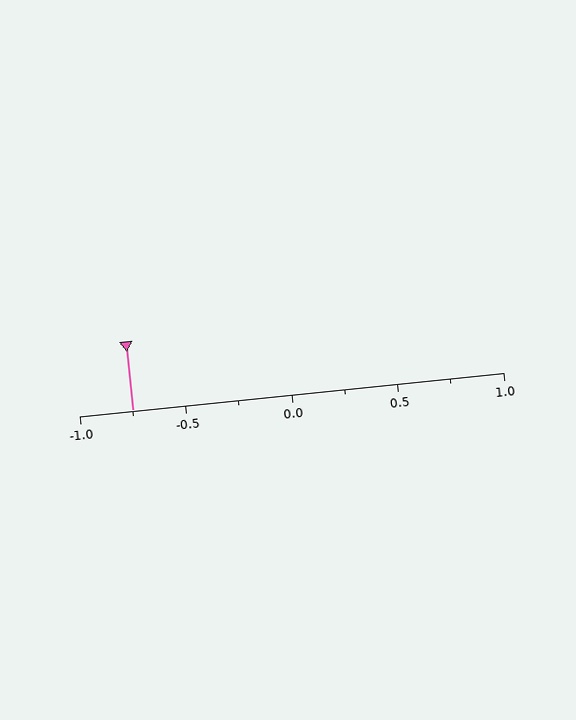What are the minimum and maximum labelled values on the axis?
The axis runs from -1.0 to 1.0.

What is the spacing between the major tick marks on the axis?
The major ticks are spaced 0.5 apart.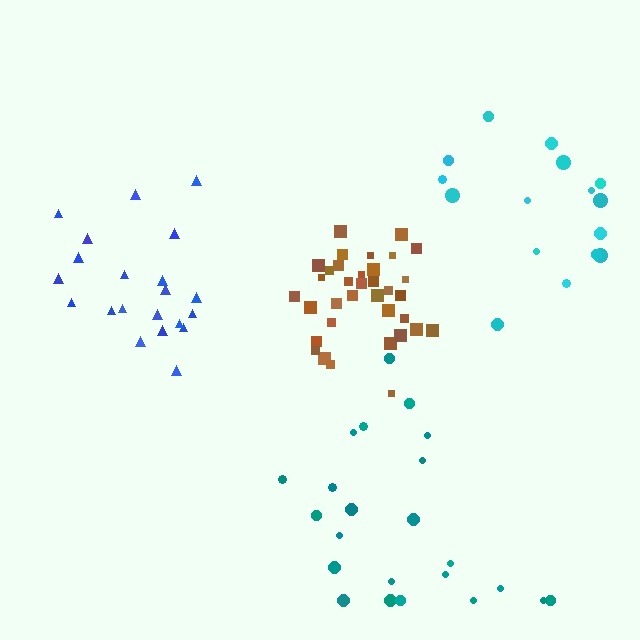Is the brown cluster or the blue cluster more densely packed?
Brown.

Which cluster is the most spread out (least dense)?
Teal.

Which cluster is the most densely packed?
Brown.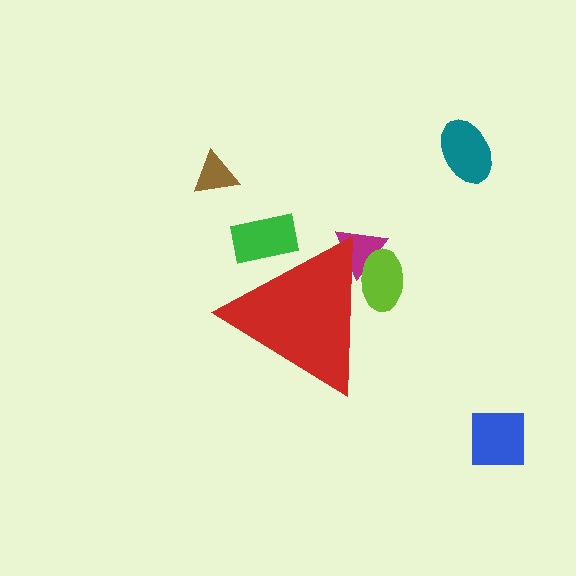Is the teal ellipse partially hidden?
No, the teal ellipse is fully visible.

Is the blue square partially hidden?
No, the blue square is fully visible.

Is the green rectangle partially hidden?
Yes, the green rectangle is partially hidden behind the red triangle.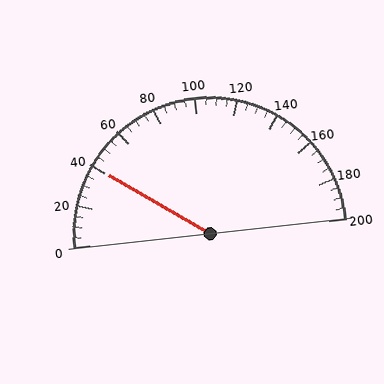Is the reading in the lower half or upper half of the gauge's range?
The reading is in the lower half of the range (0 to 200).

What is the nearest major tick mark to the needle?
The nearest major tick mark is 40.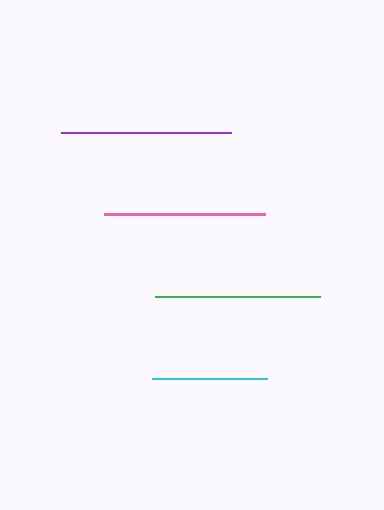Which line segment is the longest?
The purple line is the longest at approximately 170 pixels.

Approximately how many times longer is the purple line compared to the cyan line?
The purple line is approximately 1.5 times the length of the cyan line.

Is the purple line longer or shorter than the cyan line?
The purple line is longer than the cyan line.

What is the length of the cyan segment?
The cyan segment is approximately 115 pixels long.